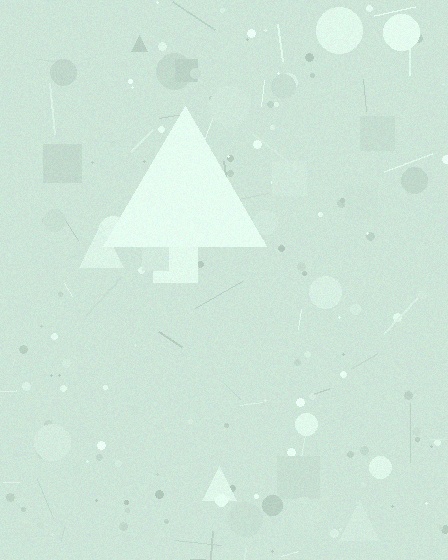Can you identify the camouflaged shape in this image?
The camouflaged shape is a triangle.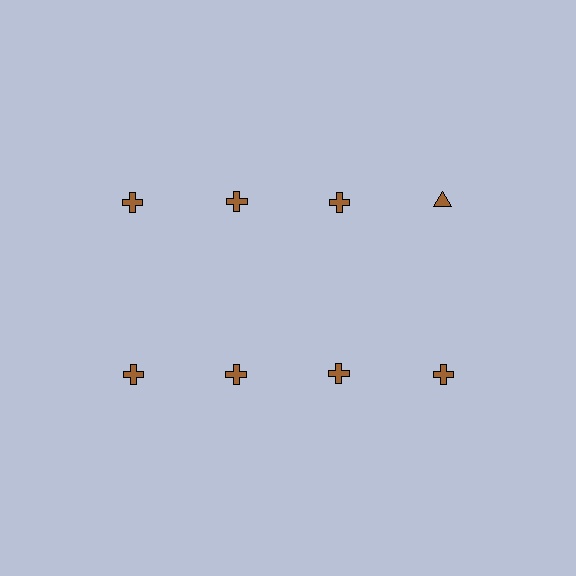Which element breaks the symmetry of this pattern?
The brown triangle in the top row, second from right column breaks the symmetry. All other shapes are brown crosses.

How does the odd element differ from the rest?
It has a different shape: triangle instead of cross.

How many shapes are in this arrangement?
There are 8 shapes arranged in a grid pattern.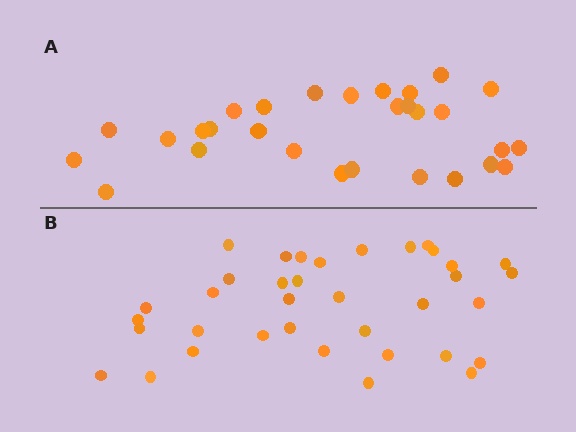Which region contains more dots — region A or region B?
Region B (the bottom region) has more dots.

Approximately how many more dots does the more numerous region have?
Region B has roughly 8 or so more dots than region A.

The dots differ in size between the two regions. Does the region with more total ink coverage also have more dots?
No. Region A has more total ink coverage because its dots are larger, but region B actually contains more individual dots. Total area can be misleading — the number of items is what matters here.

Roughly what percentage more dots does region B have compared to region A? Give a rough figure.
About 25% more.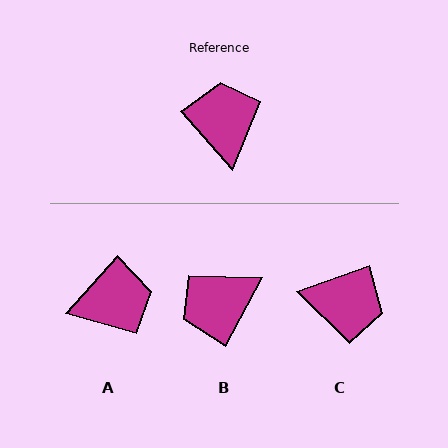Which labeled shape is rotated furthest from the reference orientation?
C, about 112 degrees away.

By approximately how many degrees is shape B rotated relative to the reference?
Approximately 111 degrees counter-clockwise.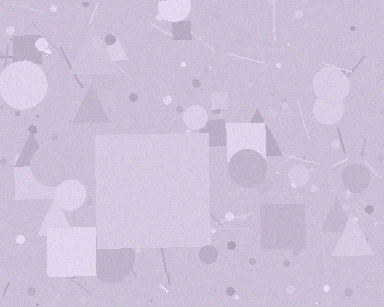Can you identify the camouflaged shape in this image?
The camouflaged shape is a square.